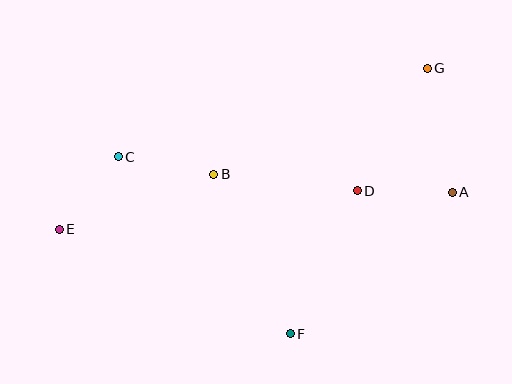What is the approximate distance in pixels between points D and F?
The distance between D and F is approximately 157 pixels.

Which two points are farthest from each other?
Points E and G are farthest from each other.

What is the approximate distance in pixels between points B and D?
The distance between B and D is approximately 144 pixels.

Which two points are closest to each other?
Points C and E are closest to each other.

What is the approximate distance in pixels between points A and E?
The distance between A and E is approximately 395 pixels.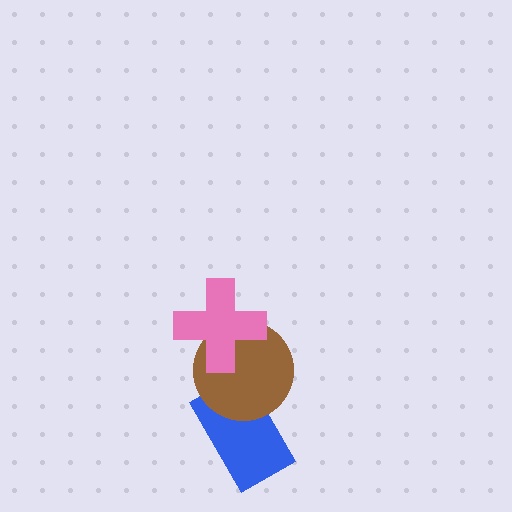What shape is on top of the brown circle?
The pink cross is on top of the brown circle.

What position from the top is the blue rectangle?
The blue rectangle is 3rd from the top.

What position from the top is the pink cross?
The pink cross is 1st from the top.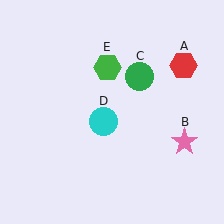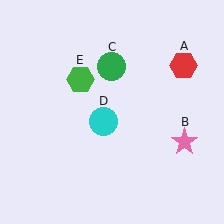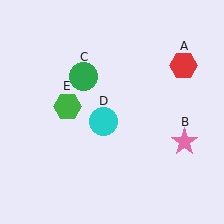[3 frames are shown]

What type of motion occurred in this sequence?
The green circle (object C), green hexagon (object E) rotated counterclockwise around the center of the scene.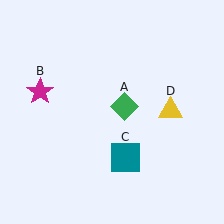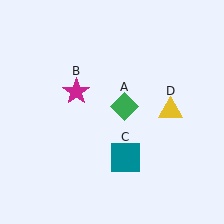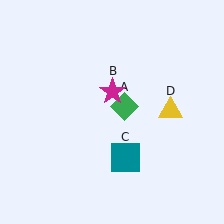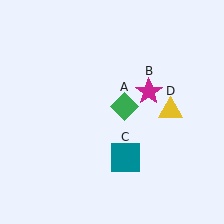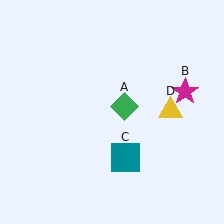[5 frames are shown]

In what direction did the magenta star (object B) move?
The magenta star (object B) moved right.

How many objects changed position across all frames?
1 object changed position: magenta star (object B).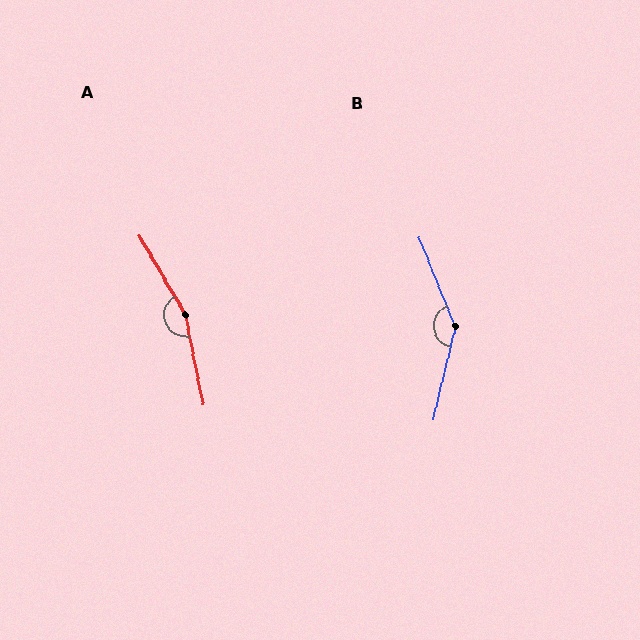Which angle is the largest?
A, at approximately 161 degrees.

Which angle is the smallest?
B, at approximately 145 degrees.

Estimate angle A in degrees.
Approximately 161 degrees.